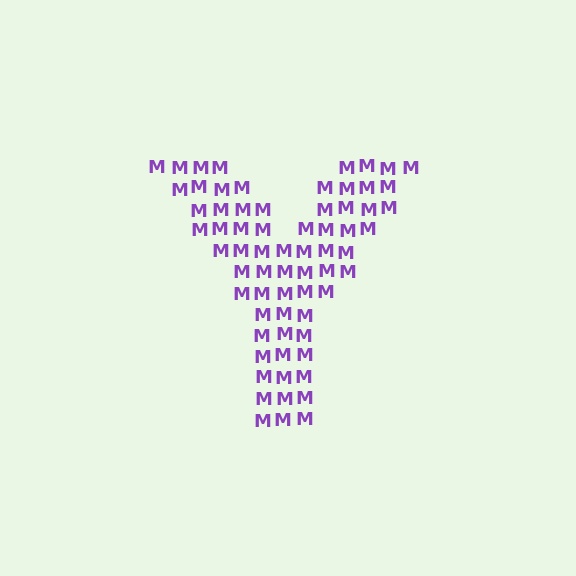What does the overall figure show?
The overall figure shows the letter Y.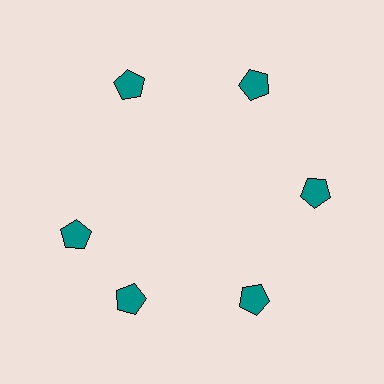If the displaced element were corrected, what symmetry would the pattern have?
It would have 6-fold rotational symmetry — the pattern would map onto itself every 60 degrees.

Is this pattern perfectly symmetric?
No. The 6 teal pentagons are arranged in a ring, but one element near the 9 o'clock position is rotated out of alignment along the ring, breaking the 6-fold rotational symmetry.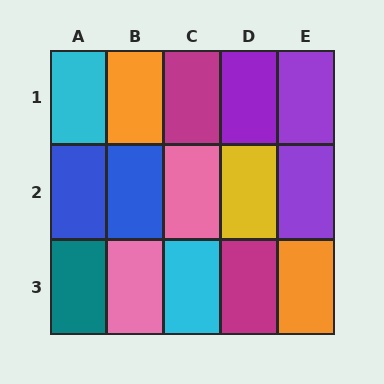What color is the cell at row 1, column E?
Purple.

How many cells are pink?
2 cells are pink.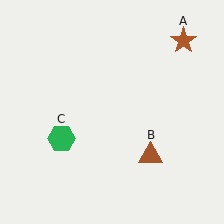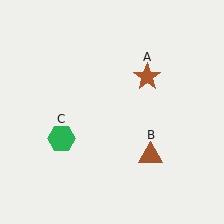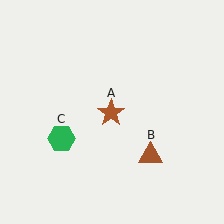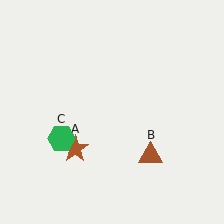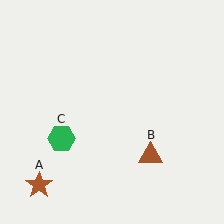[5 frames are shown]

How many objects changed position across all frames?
1 object changed position: brown star (object A).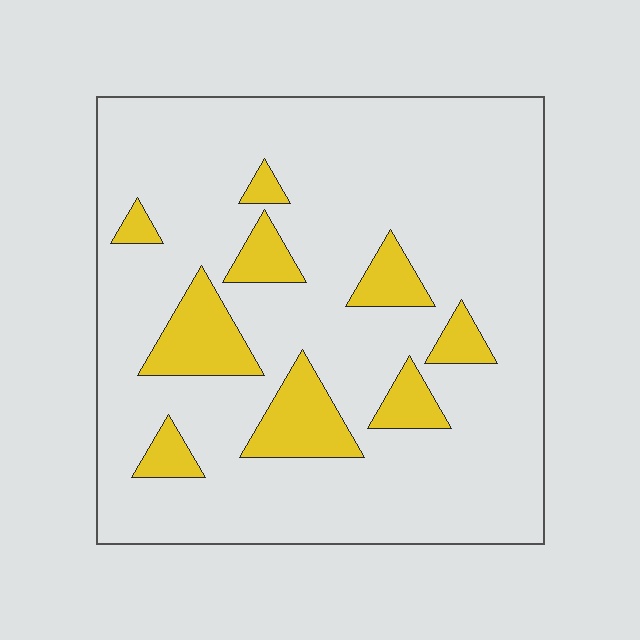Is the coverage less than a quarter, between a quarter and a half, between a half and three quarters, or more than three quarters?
Less than a quarter.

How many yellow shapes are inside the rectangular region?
9.